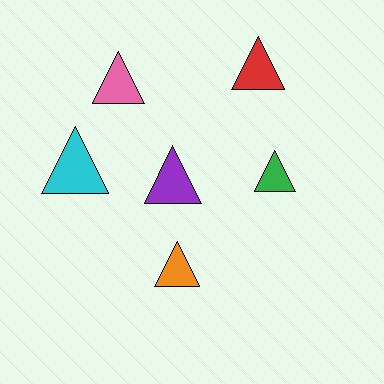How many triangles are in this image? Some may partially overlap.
There are 6 triangles.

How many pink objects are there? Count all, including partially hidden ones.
There is 1 pink object.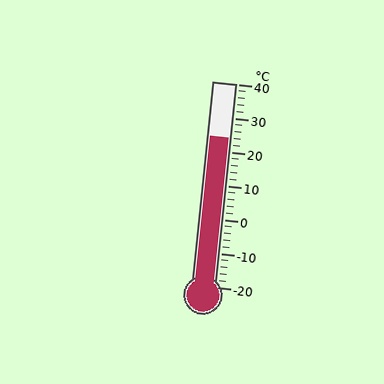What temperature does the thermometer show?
The thermometer shows approximately 24°C.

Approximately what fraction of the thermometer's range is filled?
The thermometer is filled to approximately 75% of its range.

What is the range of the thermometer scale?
The thermometer scale ranges from -20°C to 40°C.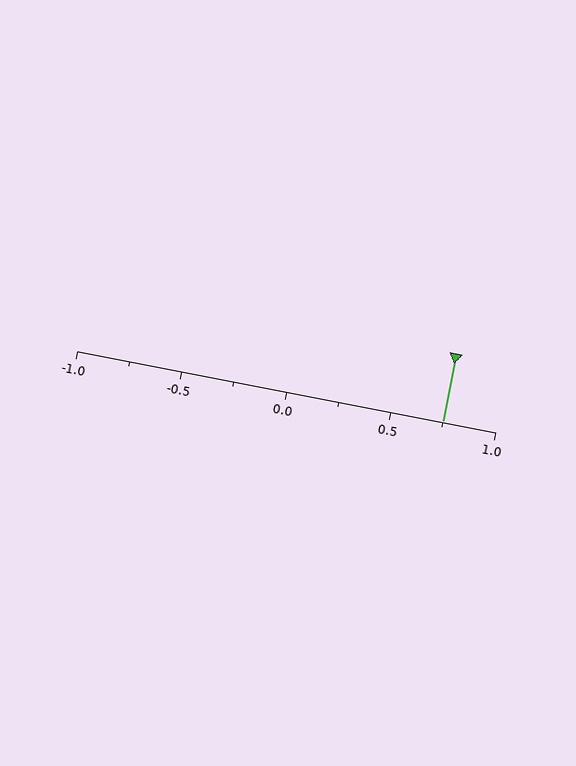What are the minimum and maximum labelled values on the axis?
The axis runs from -1.0 to 1.0.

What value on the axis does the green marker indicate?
The marker indicates approximately 0.75.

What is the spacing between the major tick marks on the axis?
The major ticks are spaced 0.5 apart.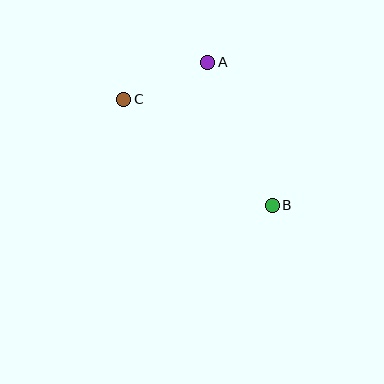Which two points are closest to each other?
Points A and C are closest to each other.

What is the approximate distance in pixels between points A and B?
The distance between A and B is approximately 157 pixels.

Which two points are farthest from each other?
Points B and C are farthest from each other.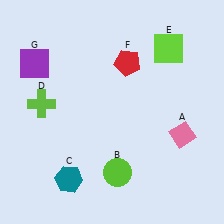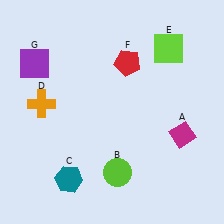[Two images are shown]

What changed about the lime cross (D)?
In Image 1, D is lime. In Image 2, it changed to orange.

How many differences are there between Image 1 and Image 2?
There are 2 differences between the two images.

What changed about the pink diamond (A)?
In Image 1, A is pink. In Image 2, it changed to magenta.